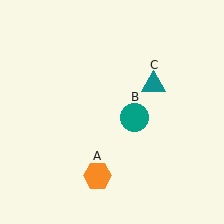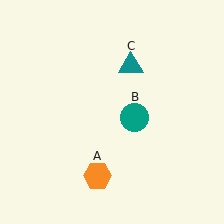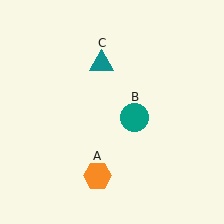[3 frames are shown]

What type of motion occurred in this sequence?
The teal triangle (object C) rotated counterclockwise around the center of the scene.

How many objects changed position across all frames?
1 object changed position: teal triangle (object C).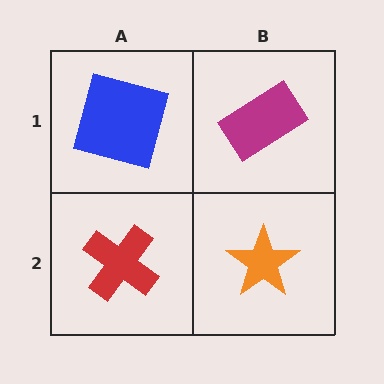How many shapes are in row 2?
2 shapes.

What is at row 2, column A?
A red cross.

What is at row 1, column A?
A blue square.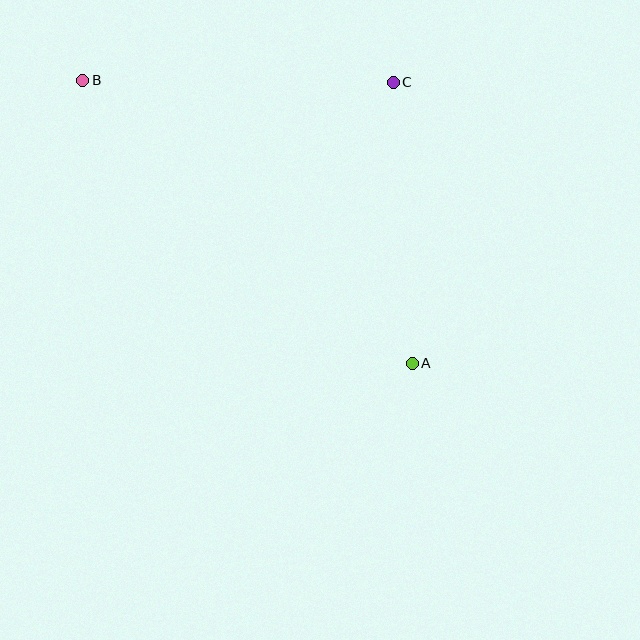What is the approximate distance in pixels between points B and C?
The distance between B and C is approximately 310 pixels.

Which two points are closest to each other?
Points A and C are closest to each other.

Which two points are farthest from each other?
Points A and B are farthest from each other.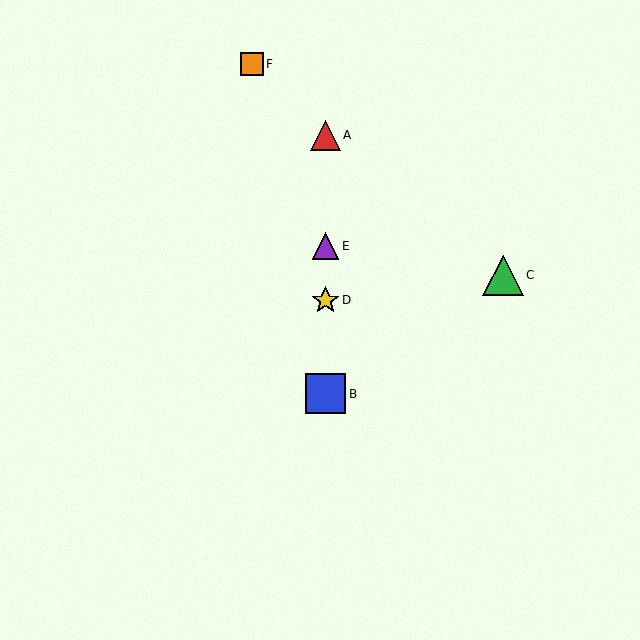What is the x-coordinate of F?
Object F is at x≈252.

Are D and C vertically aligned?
No, D is at x≈325 and C is at x≈503.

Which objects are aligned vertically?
Objects A, B, D, E are aligned vertically.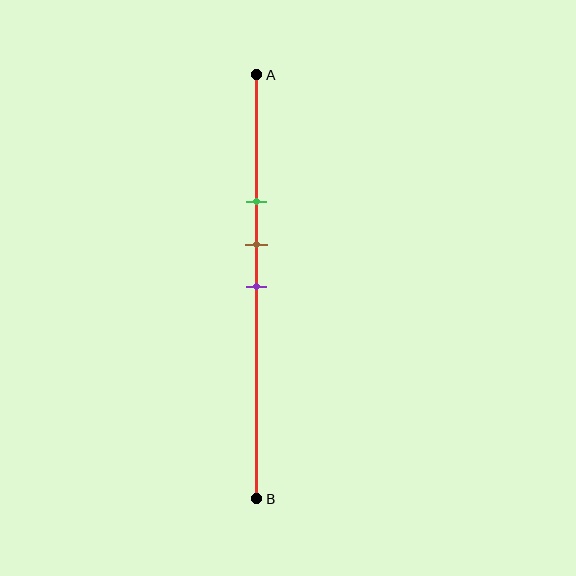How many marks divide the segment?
There are 3 marks dividing the segment.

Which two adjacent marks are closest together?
The brown and purple marks are the closest adjacent pair.